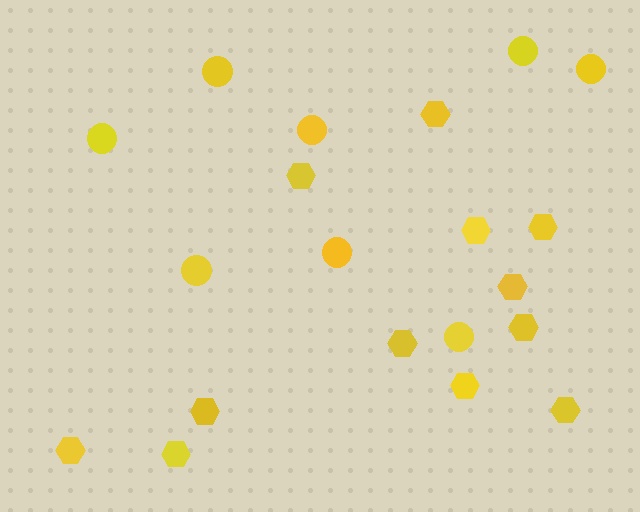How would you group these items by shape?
There are 2 groups: one group of circles (8) and one group of hexagons (12).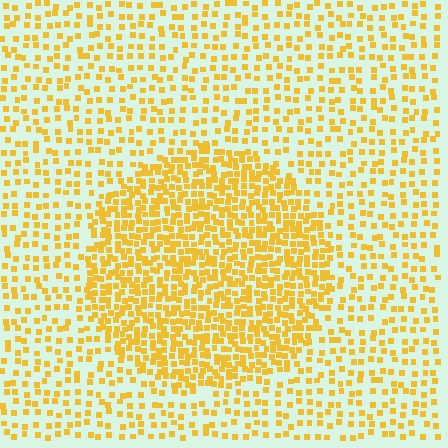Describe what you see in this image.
The image contains small yellow elements arranged at two different densities. A circle-shaped region is visible where the elements are more densely packed than the surrounding area.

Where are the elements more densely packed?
The elements are more densely packed inside the circle boundary.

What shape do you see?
I see a circle.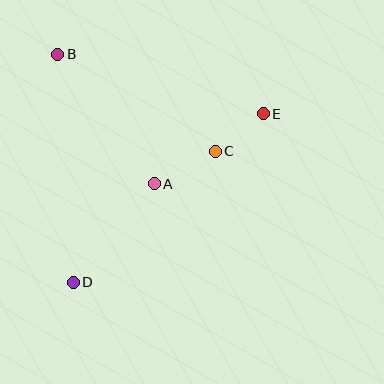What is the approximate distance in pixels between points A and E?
The distance between A and E is approximately 129 pixels.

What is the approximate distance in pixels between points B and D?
The distance between B and D is approximately 228 pixels.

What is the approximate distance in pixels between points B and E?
The distance between B and E is approximately 214 pixels.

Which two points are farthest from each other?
Points D and E are farthest from each other.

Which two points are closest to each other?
Points C and E are closest to each other.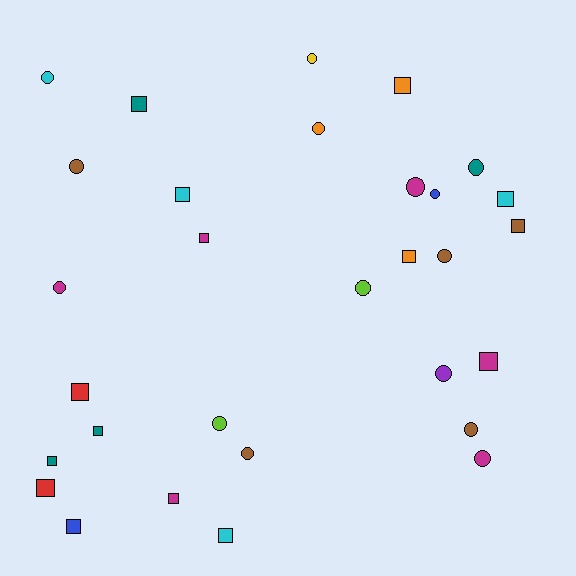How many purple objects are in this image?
There is 1 purple object.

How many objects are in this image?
There are 30 objects.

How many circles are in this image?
There are 15 circles.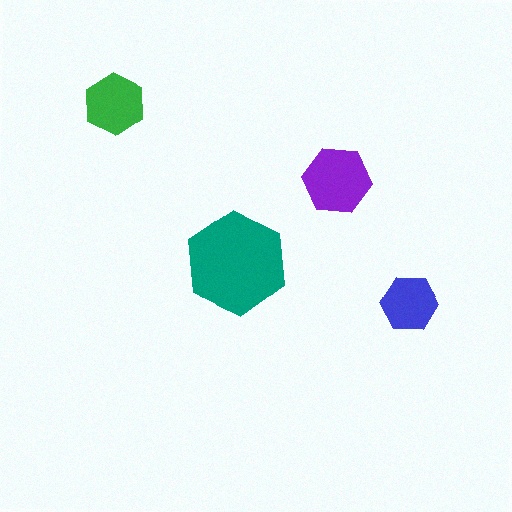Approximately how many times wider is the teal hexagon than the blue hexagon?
About 2 times wider.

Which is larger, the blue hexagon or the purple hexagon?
The purple one.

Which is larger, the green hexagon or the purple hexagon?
The purple one.